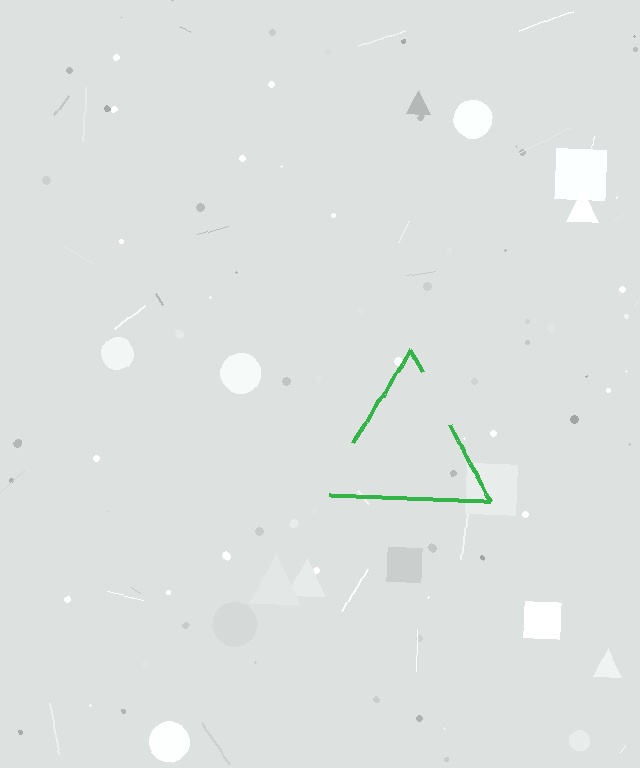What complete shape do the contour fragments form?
The contour fragments form a triangle.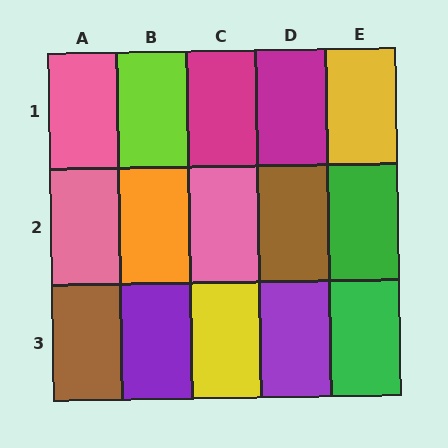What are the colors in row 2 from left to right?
Pink, orange, pink, brown, green.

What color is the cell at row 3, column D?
Purple.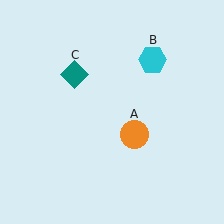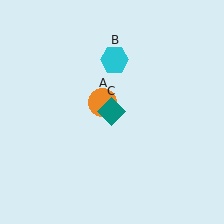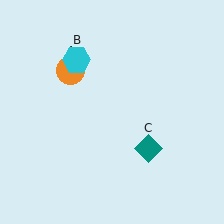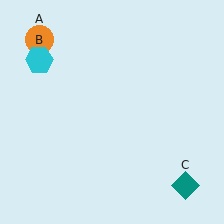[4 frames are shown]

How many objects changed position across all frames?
3 objects changed position: orange circle (object A), cyan hexagon (object B), teal diamond (object C).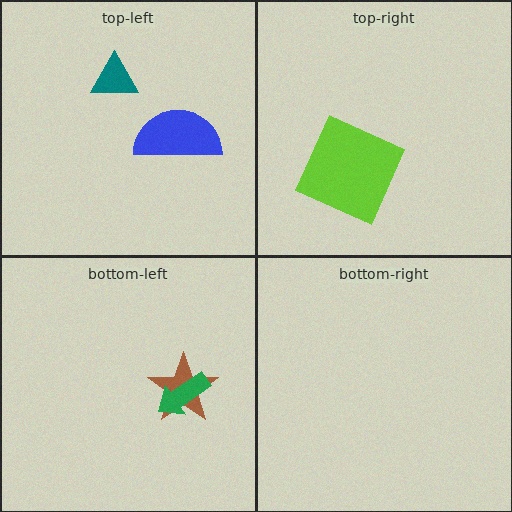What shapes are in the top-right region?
The lime square.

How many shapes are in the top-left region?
2.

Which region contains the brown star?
The bottom-left region.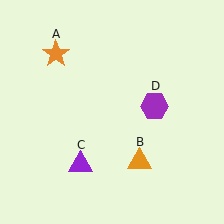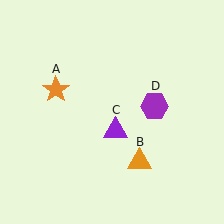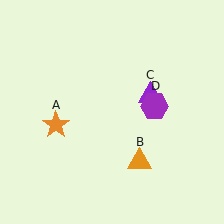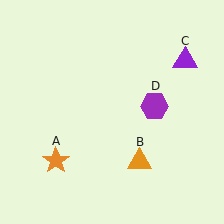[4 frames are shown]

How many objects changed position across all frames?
2 objects changed position: orange star (object A), purple triangle (object C).